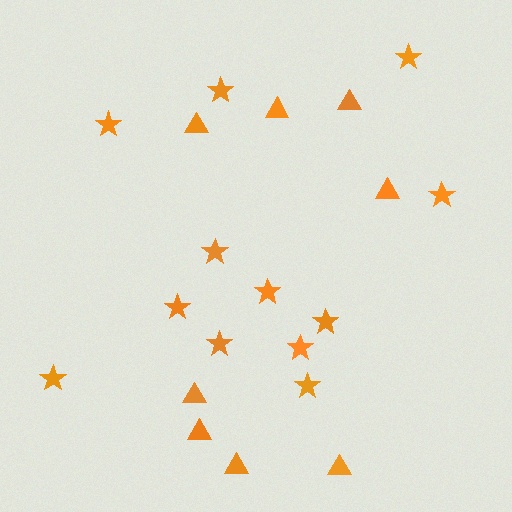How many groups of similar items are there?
There are 2 groups: one group of stars (12) and one group of triangles (8).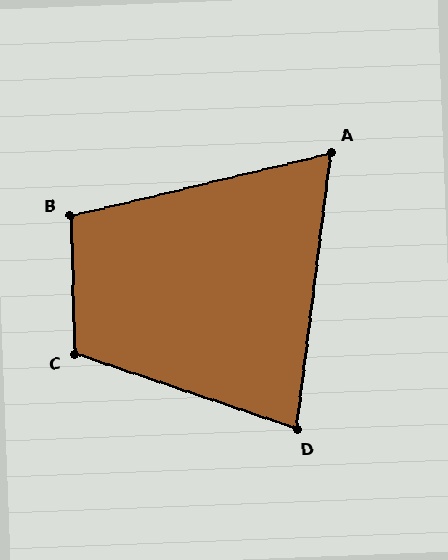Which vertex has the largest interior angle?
C, at approximately 111 degrees.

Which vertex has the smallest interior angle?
A, at approximately 69 degrees.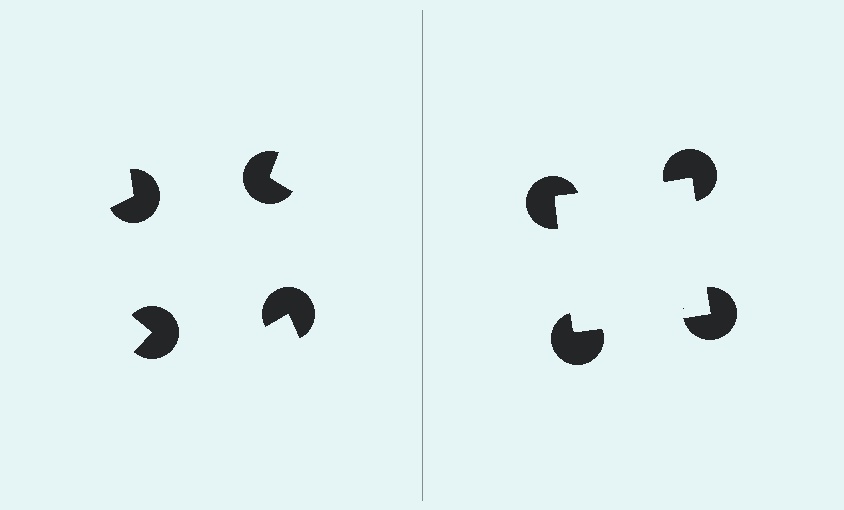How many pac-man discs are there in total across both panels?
8 — 4 on each side.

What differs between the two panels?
The pac-man discs are positioned identically on both sides; only the wedge orientations differ. On the right they align to a square; on the left they are misaligned.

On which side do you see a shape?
An illusory square appears on the right side. On the left side the wedge cuts are rotated, so no coherent shape forms.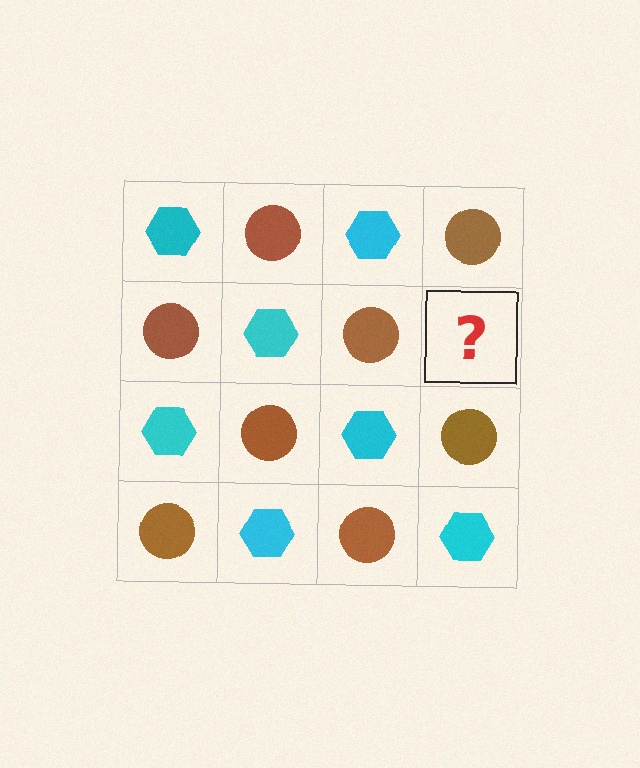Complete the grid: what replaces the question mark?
The question mark should be replaced with a cyan hexagon.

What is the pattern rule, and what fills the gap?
The rule is that it alternates cyan hexagon and brown circle in a checkerboard pattern. The gap should be filled with a cyan hexagon.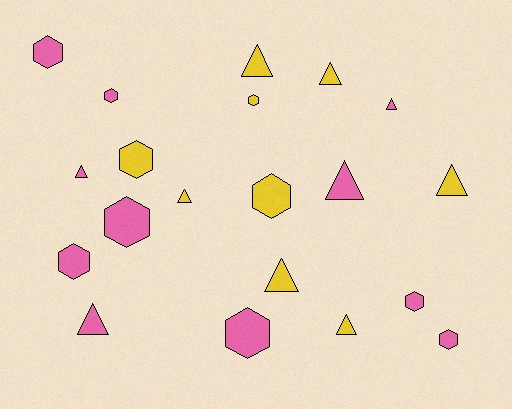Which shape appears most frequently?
Hexagon, with 10 objects.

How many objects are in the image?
There are 20 objects.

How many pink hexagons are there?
There are 7 pink hexagons.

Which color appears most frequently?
Pink, with 11 objects.